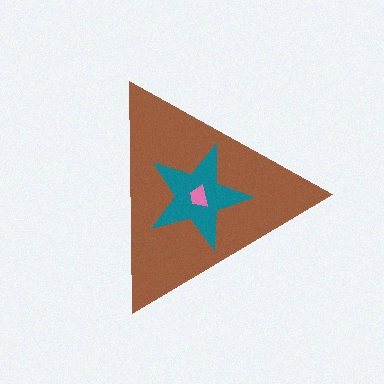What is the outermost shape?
The brown triangle.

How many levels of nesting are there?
3.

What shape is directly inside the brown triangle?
The teal star.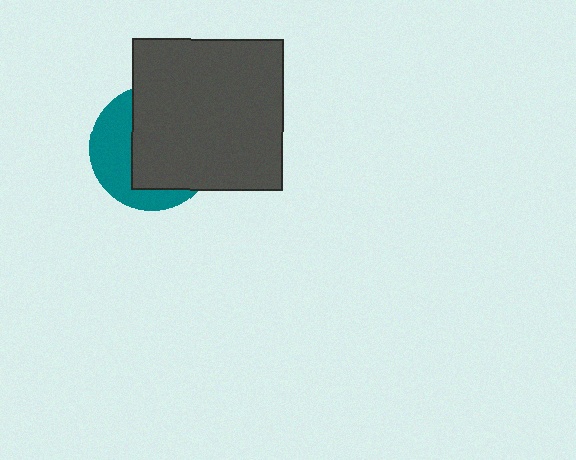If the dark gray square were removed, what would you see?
You would see the complete teal circle.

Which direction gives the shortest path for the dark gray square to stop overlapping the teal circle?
Moving right gives the shortest separation.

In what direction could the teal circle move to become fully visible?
The teal circle could move left. That would shift it out from behind the dark gray square entirely.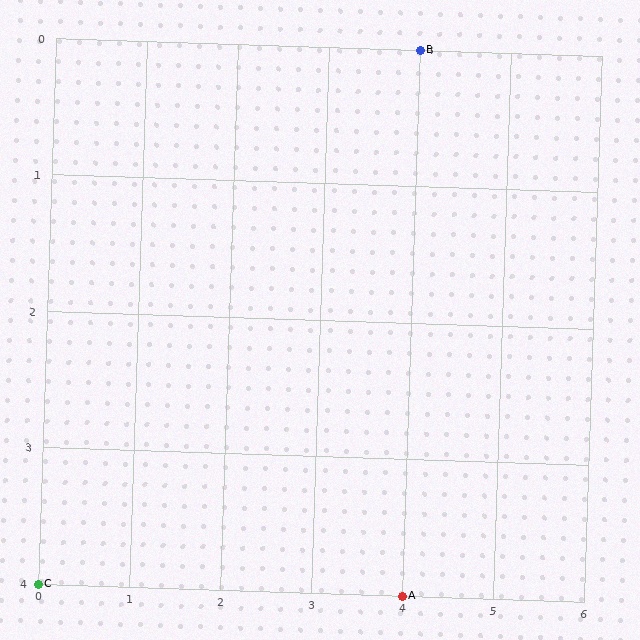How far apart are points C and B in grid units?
Points C and B are 4 columns and 4 rows apart (about 5.7 grid units diagonally).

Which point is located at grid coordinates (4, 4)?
Point A is at (4, 4).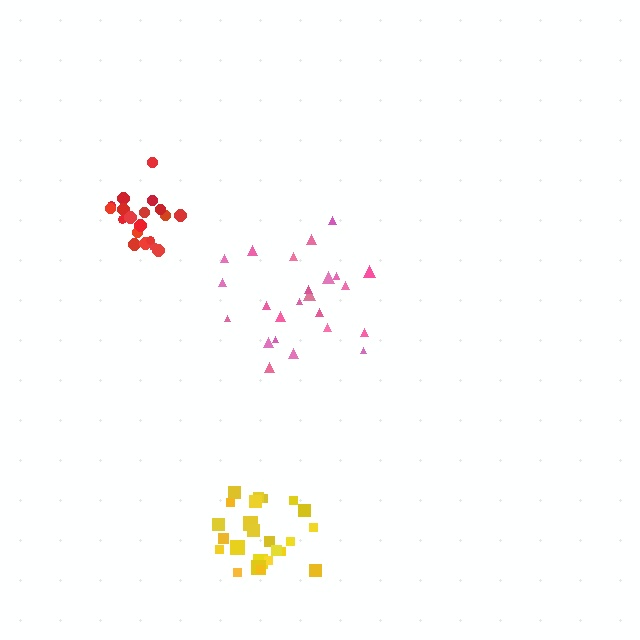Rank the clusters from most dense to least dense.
red, yellow, pink.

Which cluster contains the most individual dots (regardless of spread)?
Pink (25).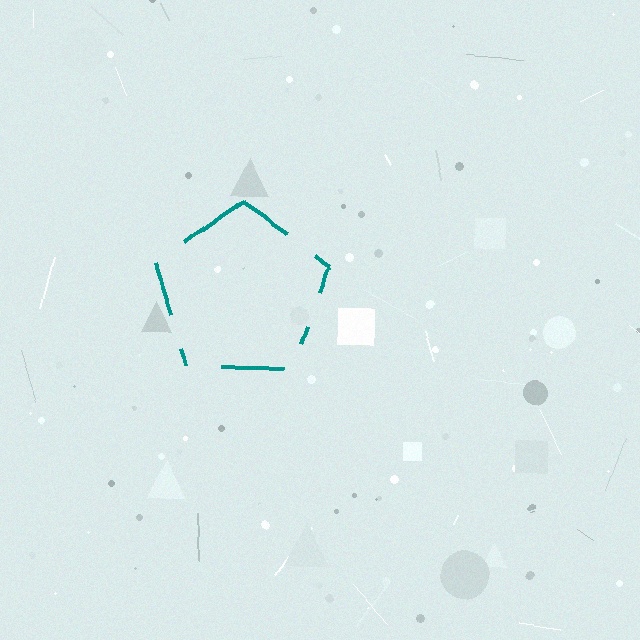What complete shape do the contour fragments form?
The contour fragments form a pentagon.